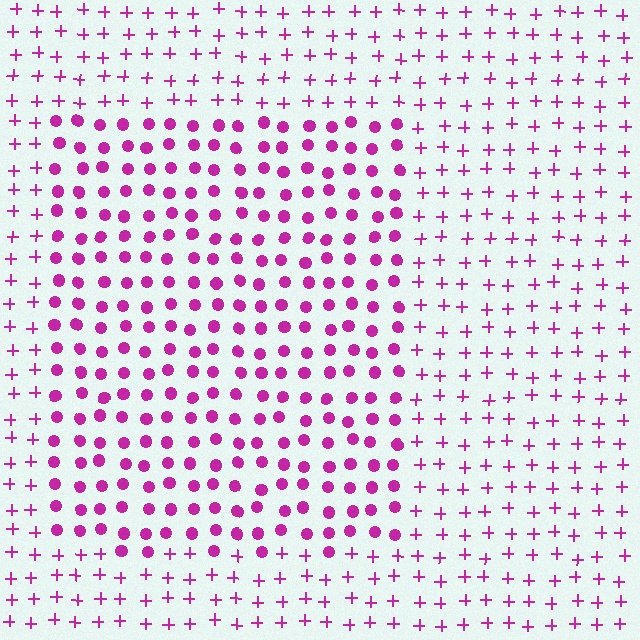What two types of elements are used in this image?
The image uses circles inside the rectangle region and plus signs outside it.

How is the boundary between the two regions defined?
The boundary is defined by a change in element shape: circles inside vs. plus signs outside. All elements share the same color and spacing.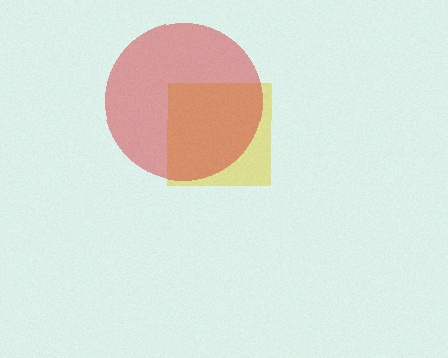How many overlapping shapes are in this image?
There are 2 overlapping shapes in the image.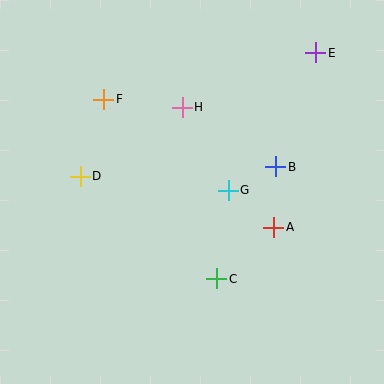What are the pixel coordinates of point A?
Point A is at (274, 227).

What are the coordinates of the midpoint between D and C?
The midpoint between D and C is at (149, 228).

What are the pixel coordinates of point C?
Point C is at (217, 279).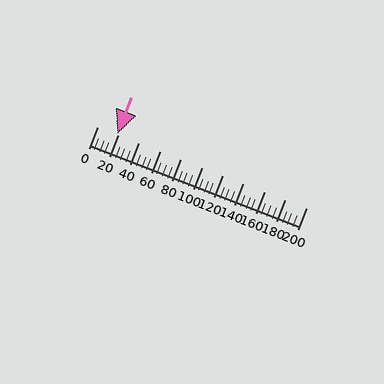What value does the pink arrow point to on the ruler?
The pink arrow points to approximately 20.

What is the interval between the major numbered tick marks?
The major tick marks are spaced 20 units apart.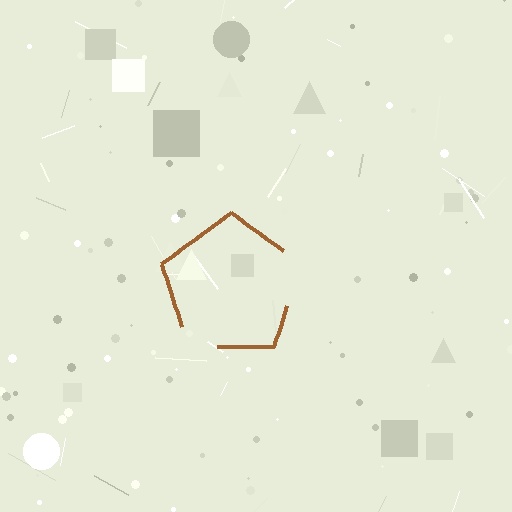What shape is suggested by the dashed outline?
The dashed outline suggests a pentagon.